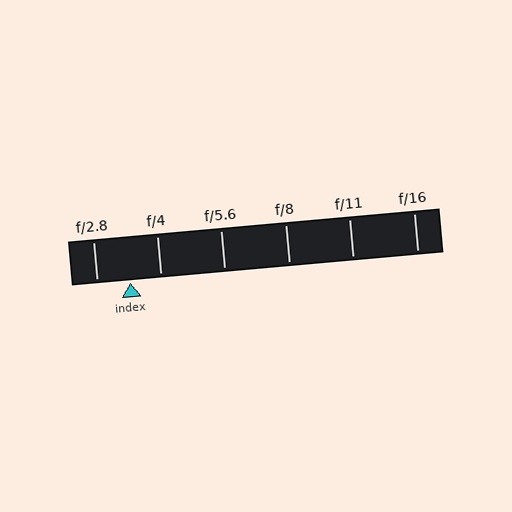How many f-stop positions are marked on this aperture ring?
There are 6 f-stop positions marked.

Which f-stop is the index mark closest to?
The index mark is closest to f/4.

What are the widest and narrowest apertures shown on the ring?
The widest aperture shown is f/2.8 and the narrowest is f/16.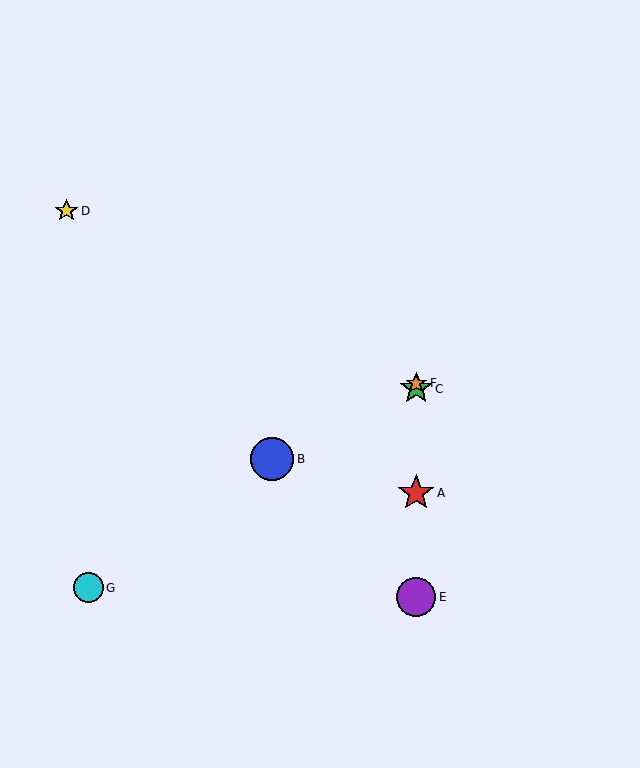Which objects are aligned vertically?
Objects A, C, E, F are aligned vertically.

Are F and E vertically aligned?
Yes, both are at x≈416.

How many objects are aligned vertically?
4 objects (A, C, E, F) are aligned vertically.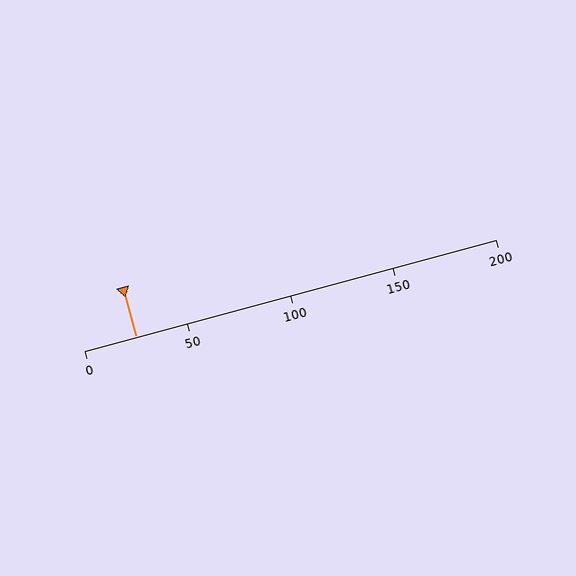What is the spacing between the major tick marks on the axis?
The major ticks are spaced 50 apart.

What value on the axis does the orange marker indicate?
The marker indicates approximately 25.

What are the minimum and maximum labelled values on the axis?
The axis runs from 0 to 200.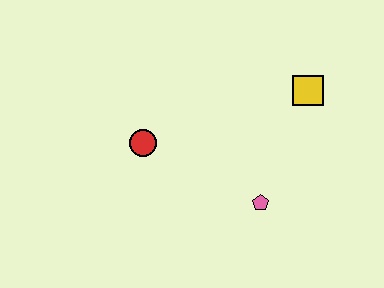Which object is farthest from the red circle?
The yellow square is farthest from the red circle.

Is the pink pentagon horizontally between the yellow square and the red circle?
Yes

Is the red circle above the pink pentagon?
Yes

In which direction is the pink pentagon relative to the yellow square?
The pink pentagon is below the yellow square.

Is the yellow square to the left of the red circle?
No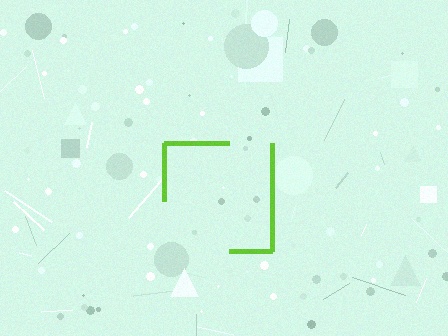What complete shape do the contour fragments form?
The contour fragments form a square.